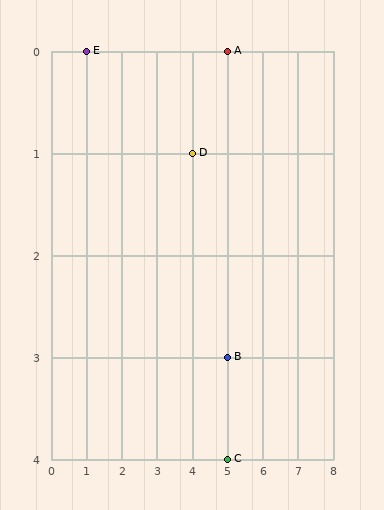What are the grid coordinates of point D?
Point D is at grid coordinates (4, 1).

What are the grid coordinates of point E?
Point E is at grid coordinates (1, 0).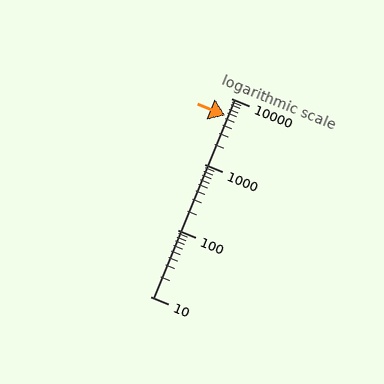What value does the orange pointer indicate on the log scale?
The pointer indicates approximately 5500.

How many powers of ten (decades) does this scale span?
The scale spans 3 decades, from 10 to 10000.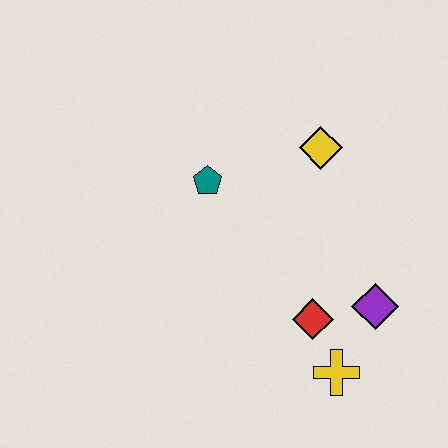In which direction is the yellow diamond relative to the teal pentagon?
The yellow diamond is to the right of the teal pentagon.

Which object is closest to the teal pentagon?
The yellow diamond is closest to the teal pentagon.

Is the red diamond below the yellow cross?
No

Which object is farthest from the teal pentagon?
The yellow cross is farthest from the teal pentagon.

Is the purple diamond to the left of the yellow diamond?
No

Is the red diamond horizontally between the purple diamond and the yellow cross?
No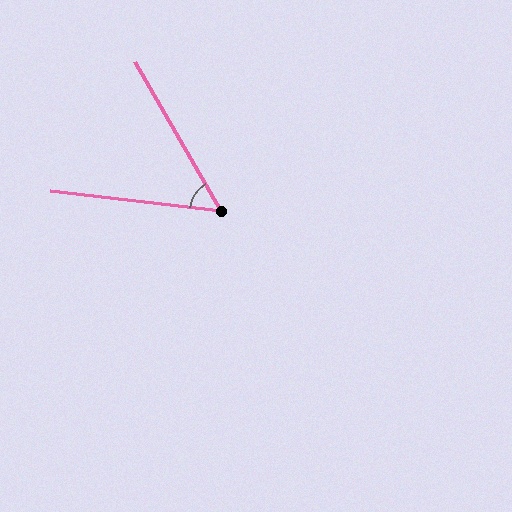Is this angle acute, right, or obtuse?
It is acute.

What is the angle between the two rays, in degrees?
Approximately 53 degrees.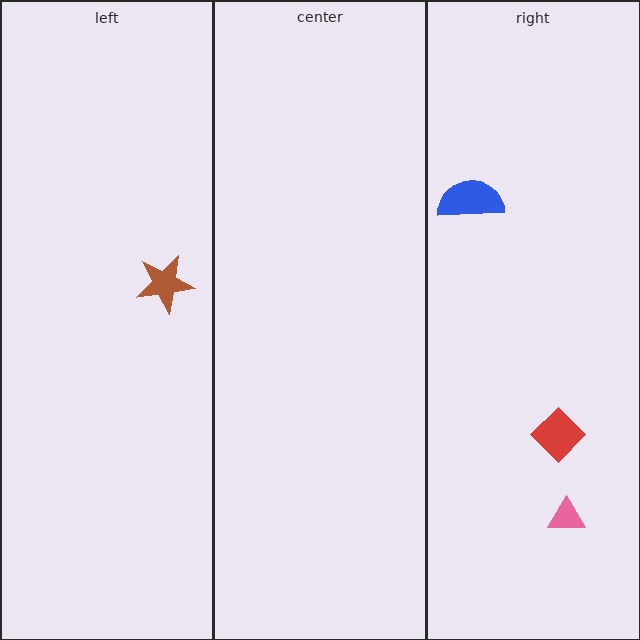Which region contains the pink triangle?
The right region.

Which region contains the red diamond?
The right region.